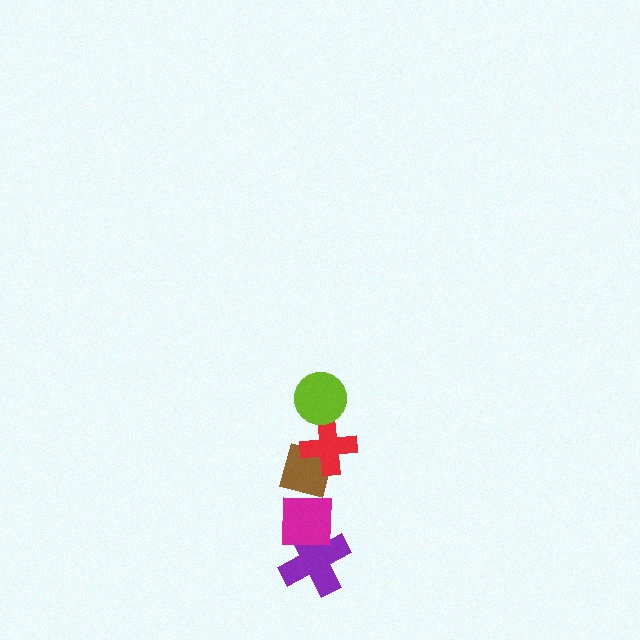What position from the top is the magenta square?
The magenta square is 4th from the top.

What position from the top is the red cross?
The red cross is 2nd from the top.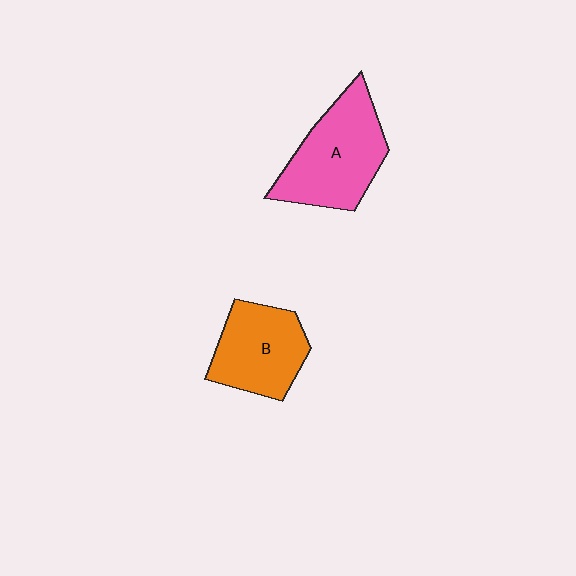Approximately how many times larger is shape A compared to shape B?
Approximately 1.2 times.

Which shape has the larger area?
Shape A (pink).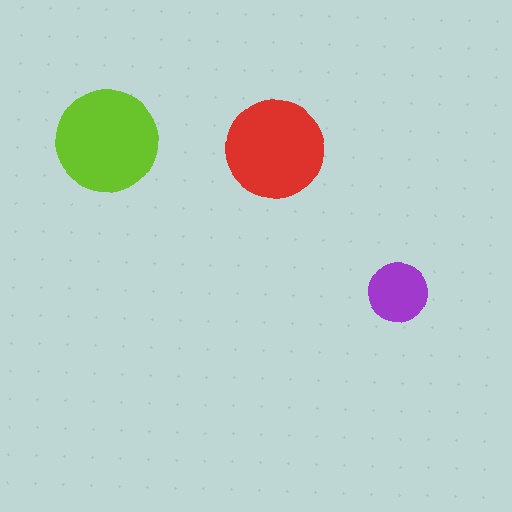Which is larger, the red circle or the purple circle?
The red one.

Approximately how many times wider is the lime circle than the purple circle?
About 1.5 times wider.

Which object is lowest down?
The purple circle is bottommost.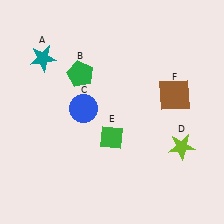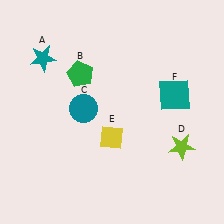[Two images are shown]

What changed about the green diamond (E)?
In Image 1, E is green. In Image 2, it changed to yellow.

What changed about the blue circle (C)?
In Image 1, C is blue. In Image 2, it changed to teal.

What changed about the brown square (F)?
In Image 1, F is brown. In Image 2, it changed to teal.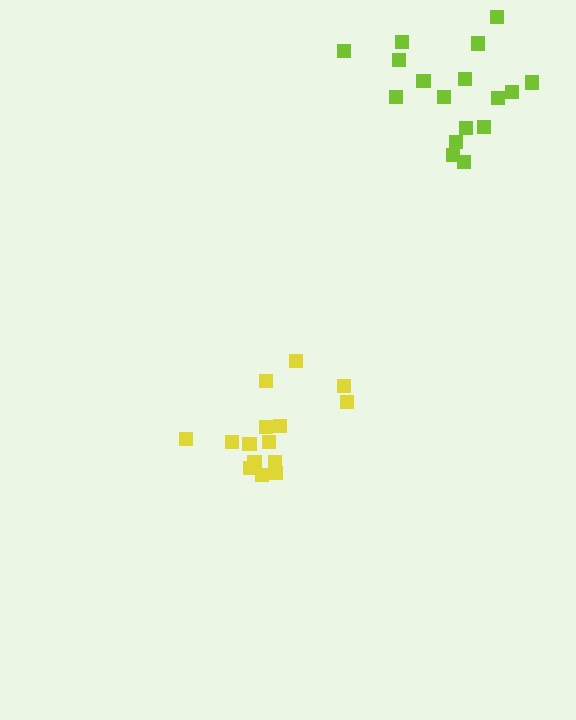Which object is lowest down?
The yellow cluster is bottommost.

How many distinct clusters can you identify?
There are 2 distinct clusters.